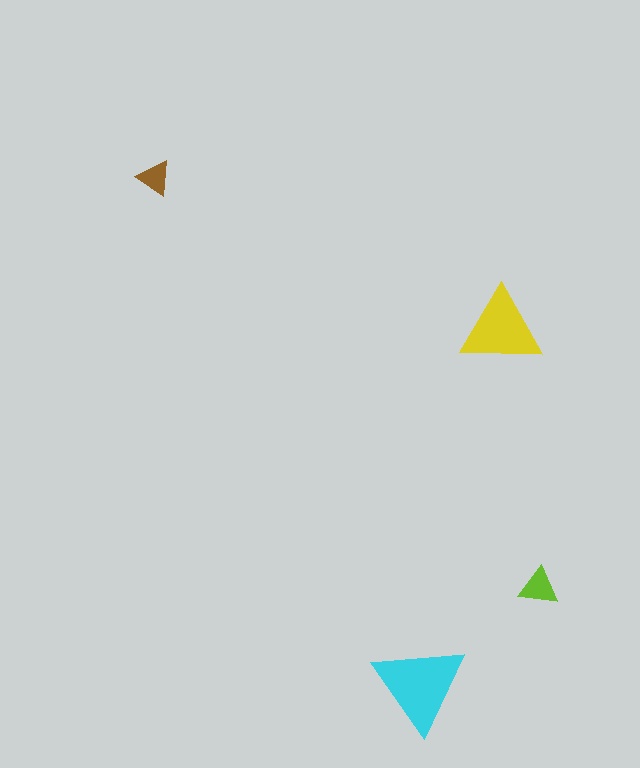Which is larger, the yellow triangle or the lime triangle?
The yellow one.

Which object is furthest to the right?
The lime triangle is rightmost.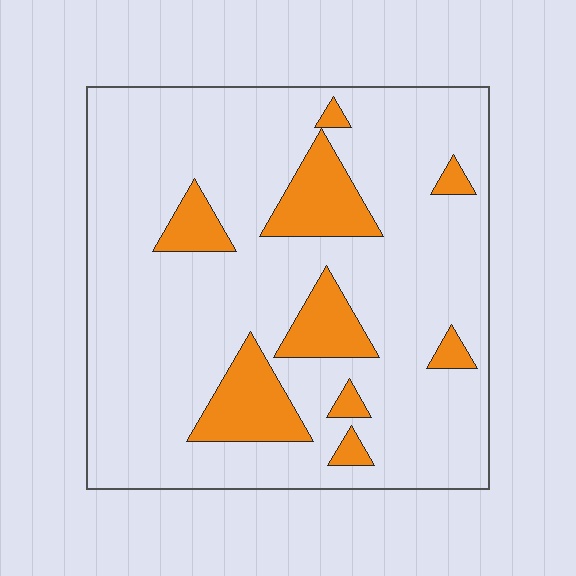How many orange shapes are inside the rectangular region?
9.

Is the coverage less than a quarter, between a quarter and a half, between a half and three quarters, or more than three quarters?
Less than a quarter.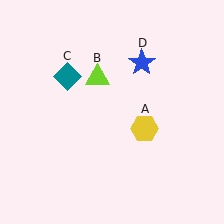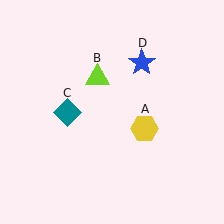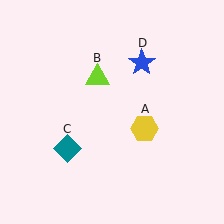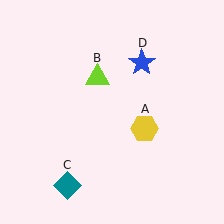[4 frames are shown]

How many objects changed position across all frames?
1 object changed position: teal diamond (object C).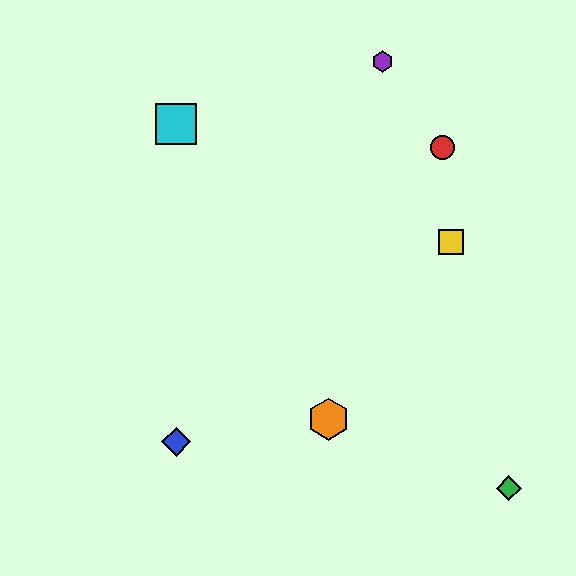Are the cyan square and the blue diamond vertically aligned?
Yes, both are at x≈176.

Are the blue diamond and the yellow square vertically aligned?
No, the blue diamond is at x≈176 and the yellow square is at x≈451.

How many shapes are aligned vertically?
2 shapes (the blue diamond, the cyan square) are aligned vertically.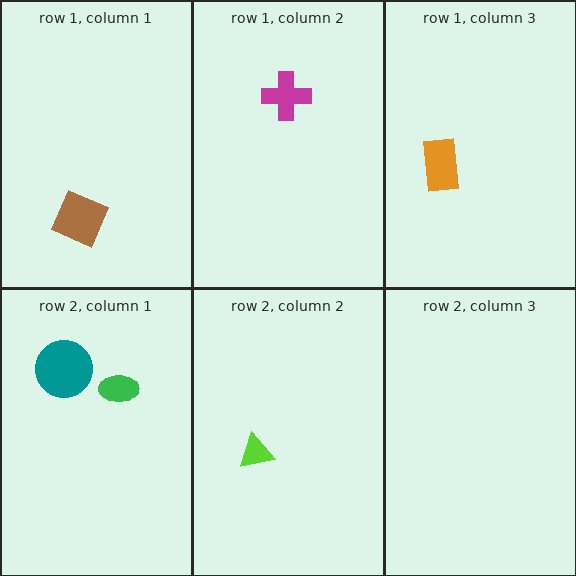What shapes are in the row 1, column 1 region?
The brown diamond.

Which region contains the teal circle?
The row 2, column 1 region.